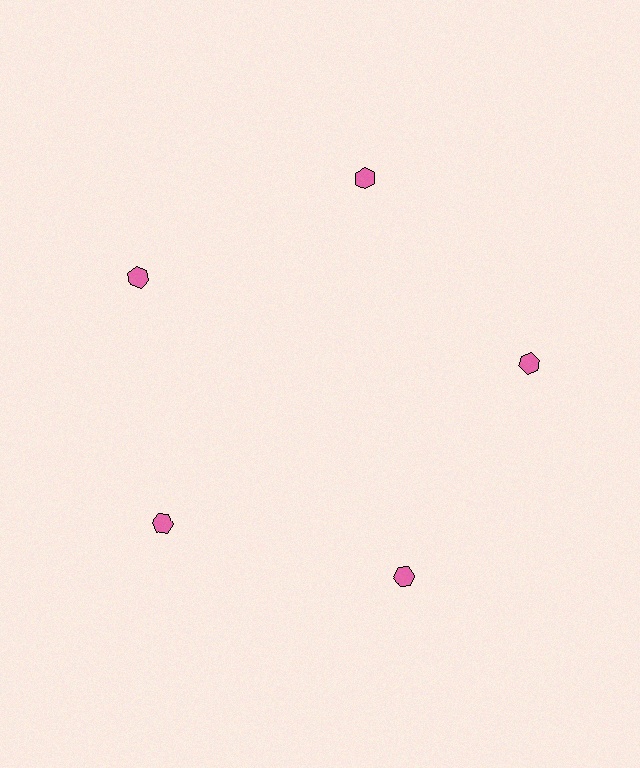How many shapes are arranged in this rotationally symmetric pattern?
There are 5 shapes, arranged in 5 groups of 1.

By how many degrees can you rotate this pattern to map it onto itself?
The pattern maps onto itself every 72 degrees of rotation.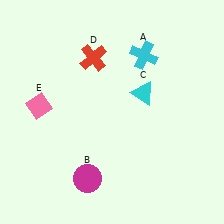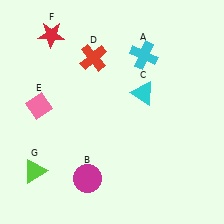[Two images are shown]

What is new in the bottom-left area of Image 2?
A lime triangle (G) was added in the bottom-left area of Image 2.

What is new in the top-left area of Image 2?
A red star (F) was added in the top-left area of Image 2.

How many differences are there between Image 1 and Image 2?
There are 2 differences between the two images.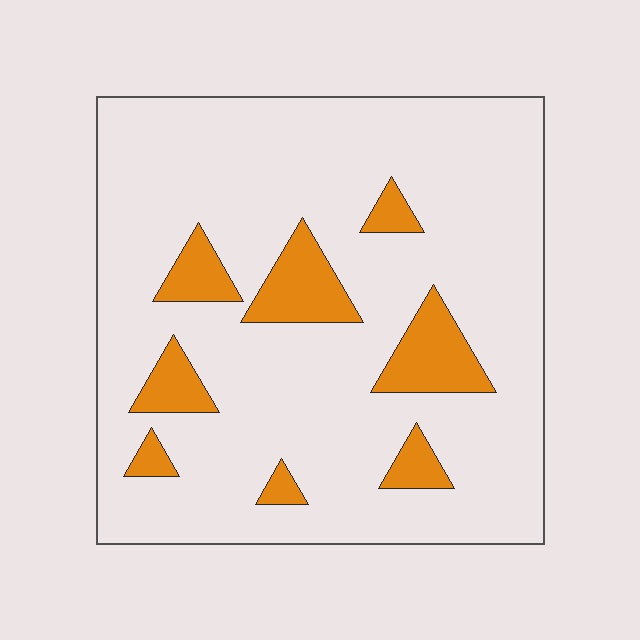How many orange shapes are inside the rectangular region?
8.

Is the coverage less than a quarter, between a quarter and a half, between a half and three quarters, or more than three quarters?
Less than a quarter.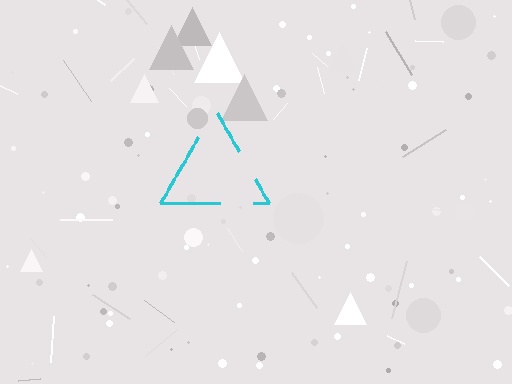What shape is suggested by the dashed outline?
The dashed outline suggests a triangle.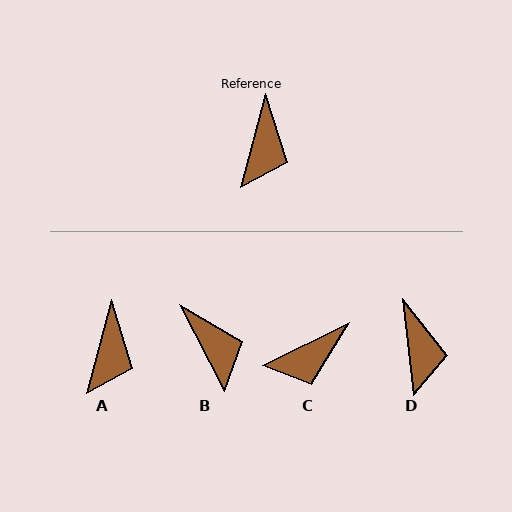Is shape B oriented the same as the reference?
No, it is off by about 42 degrees.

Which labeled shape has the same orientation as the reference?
A.